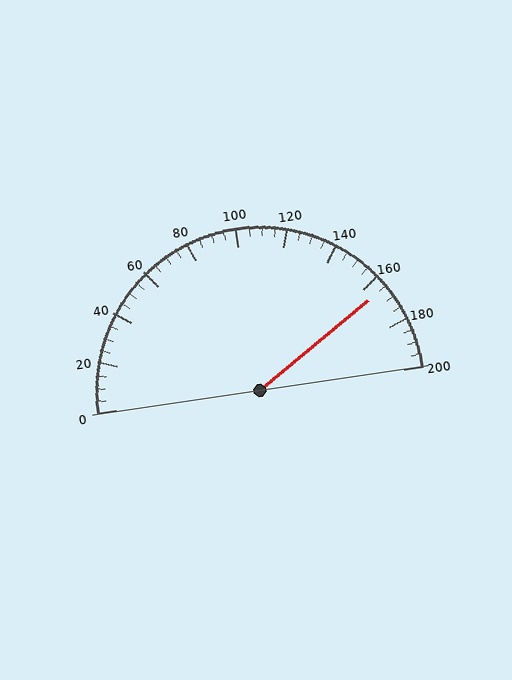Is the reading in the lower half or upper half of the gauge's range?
The reading is in the upper half of the range (0 to 200).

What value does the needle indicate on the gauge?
The needle indicates approximately 165.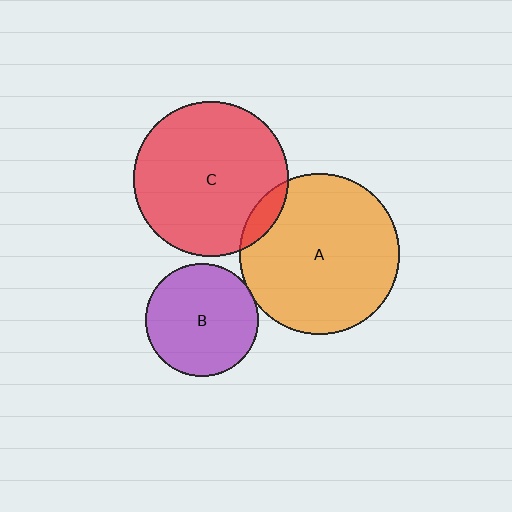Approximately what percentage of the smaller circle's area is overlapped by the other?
Approximately 10%.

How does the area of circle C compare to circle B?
Approximately 1.9 times.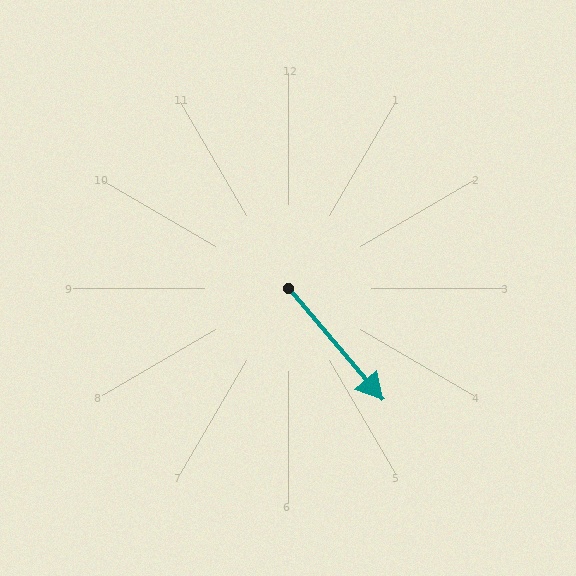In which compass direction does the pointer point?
Southeast.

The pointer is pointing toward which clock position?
Roughly 5 o'clock.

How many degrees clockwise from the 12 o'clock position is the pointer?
Approximately 140 degrees.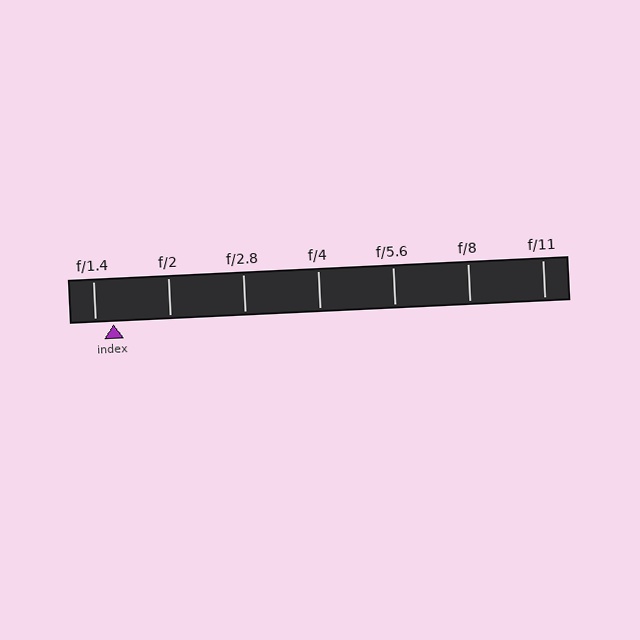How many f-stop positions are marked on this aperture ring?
There are 7 f-stop positions marked.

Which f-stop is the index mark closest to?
The index mark is closest to f/1.4.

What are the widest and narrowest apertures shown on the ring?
The widest aperture shown is f/1.4 and the narrowest is f/11.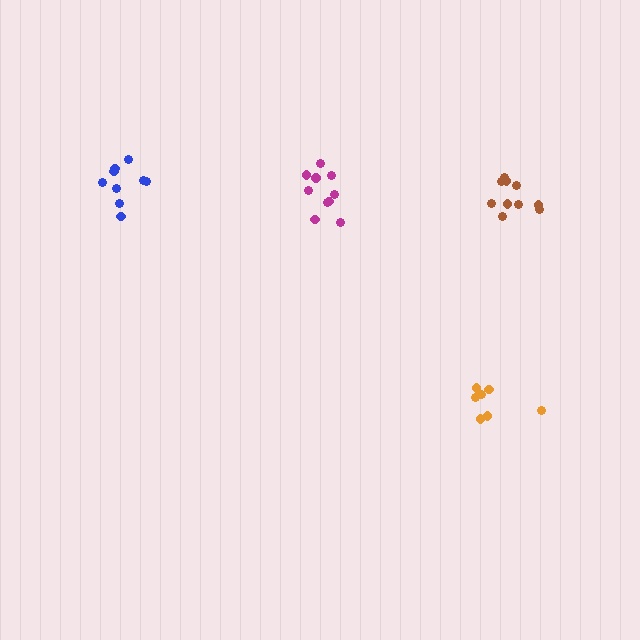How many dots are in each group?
Group 1: 9 dots, Group 2: 10 dots, Group 3: 7 dots, Group 4: 10 dots (36 total).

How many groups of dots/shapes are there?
There are 4 groups.